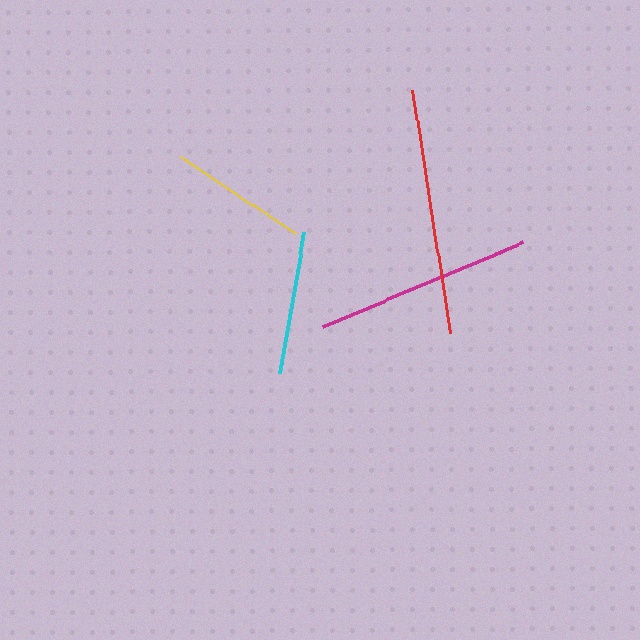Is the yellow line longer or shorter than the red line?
The red line is longer than the yellow line.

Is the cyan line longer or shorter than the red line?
The red line is longer than the cyan line.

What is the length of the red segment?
The red segment is approximately 246 pixels long.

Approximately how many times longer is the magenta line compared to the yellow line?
The magenta line is approximately 1.6 times the length of the yellow line.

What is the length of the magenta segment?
The magenta segment is approximately 217 pixels long.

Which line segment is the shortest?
The yellow line is the shortest at approximately 138 pixels.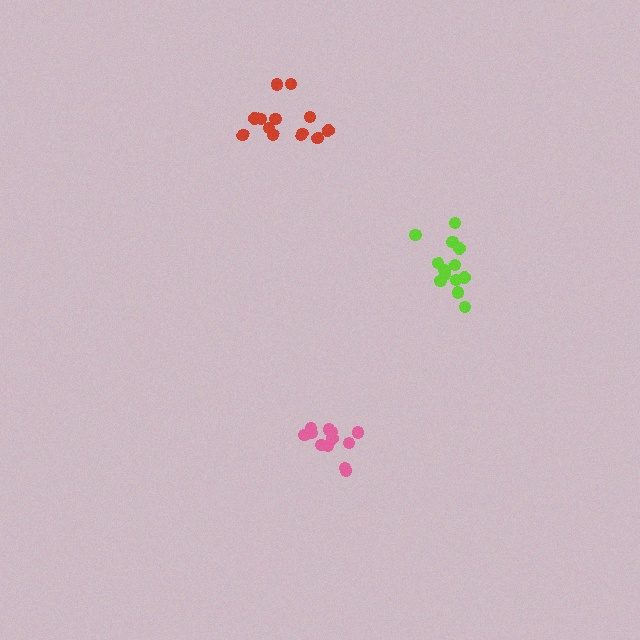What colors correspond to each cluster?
The clusters are colored: pink, red, lime.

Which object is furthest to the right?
The lime cluster is rightmost.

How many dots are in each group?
Group 1: 12 dots, Group 2: 13 dots, Group 3: 14 dots (39 total).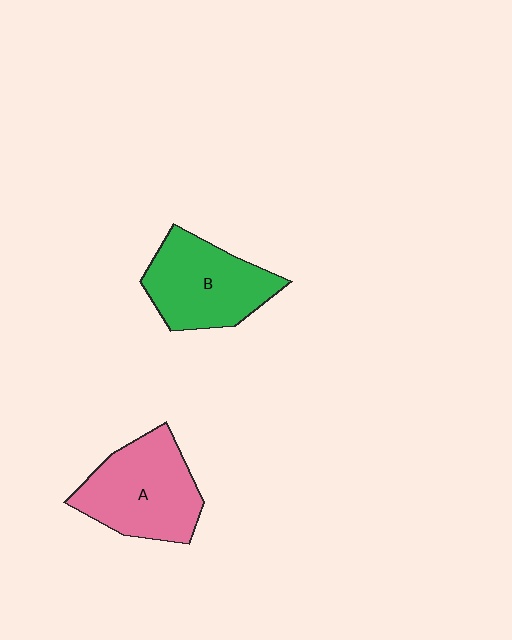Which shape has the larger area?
Shape A (pink).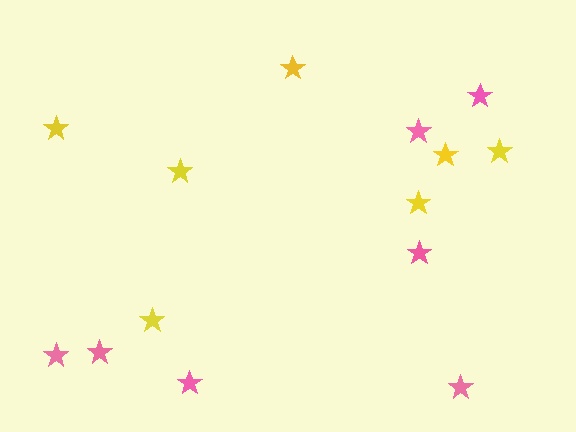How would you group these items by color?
There are 2 groups: one group of pink stars (7) and one group of yellow stars (7).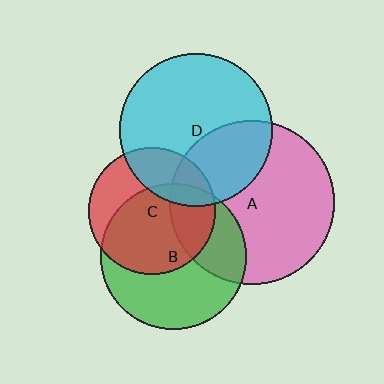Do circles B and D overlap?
Yes.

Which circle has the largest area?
Circle A (pink).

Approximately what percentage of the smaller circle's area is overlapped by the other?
Approximately 5%.